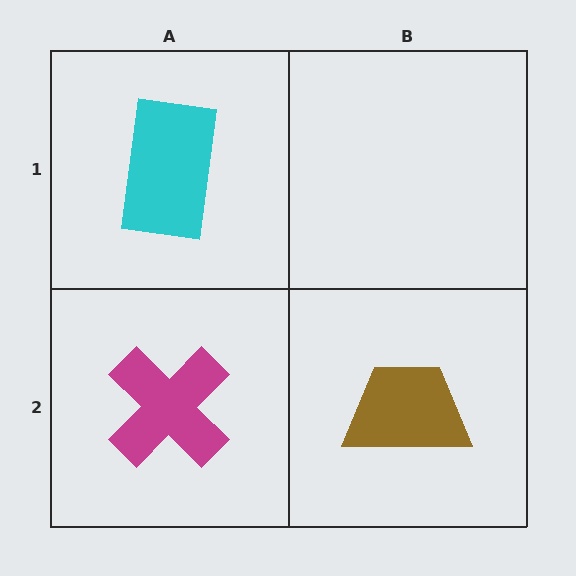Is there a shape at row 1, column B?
No, that cell is empty.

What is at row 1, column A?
A cyan rectangle.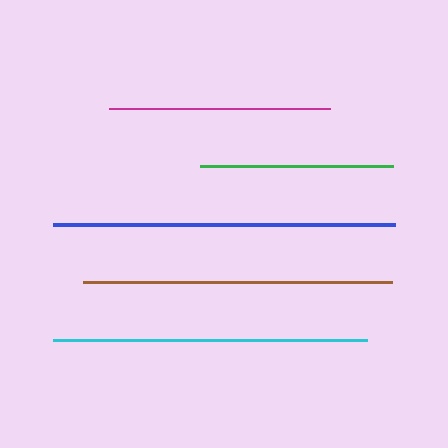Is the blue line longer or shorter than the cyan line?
The blue line is longer than the cyan line.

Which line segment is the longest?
The blue line is the longest at approximately 342 pixels.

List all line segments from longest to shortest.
From longest to shortest: blue, cyan, brown, magenta, green.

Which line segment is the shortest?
The green line is the shortest at approximately 193 pixels.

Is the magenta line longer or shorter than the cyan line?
The cyan line is longer than the magenta line.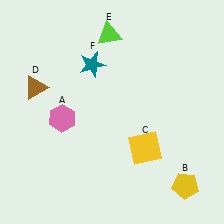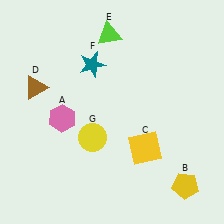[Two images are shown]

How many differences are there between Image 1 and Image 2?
There is 1 difference between the two images.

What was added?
A yellow circle (G) was added in Image 2.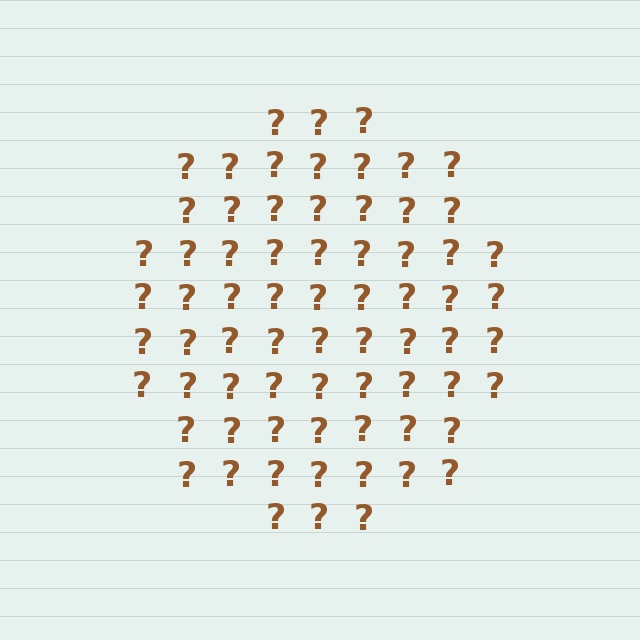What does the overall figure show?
The overall figure shows a circle.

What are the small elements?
The small elements are question marks.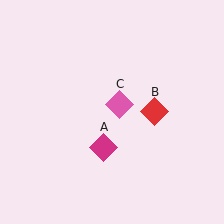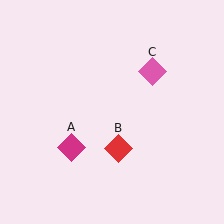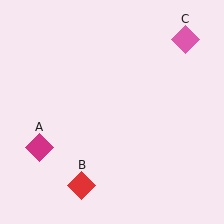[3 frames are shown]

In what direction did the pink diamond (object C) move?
The pink diamond (object C) moved up and to the right.